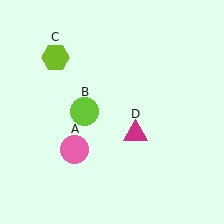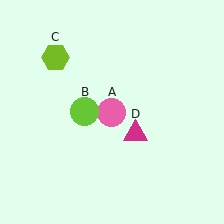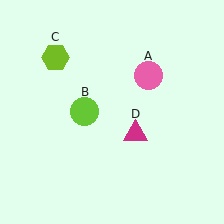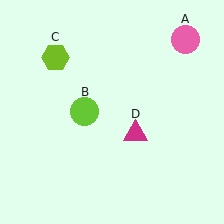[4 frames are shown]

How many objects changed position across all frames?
1 object changed position: pink circle (object A).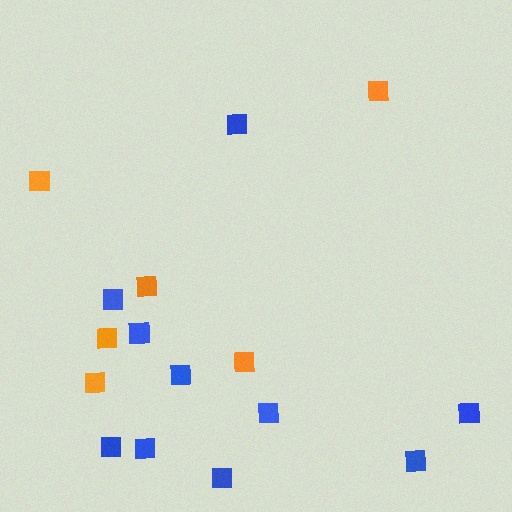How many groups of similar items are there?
There are 2 groups: one group of orange squares (6) and one group of blue squares (10).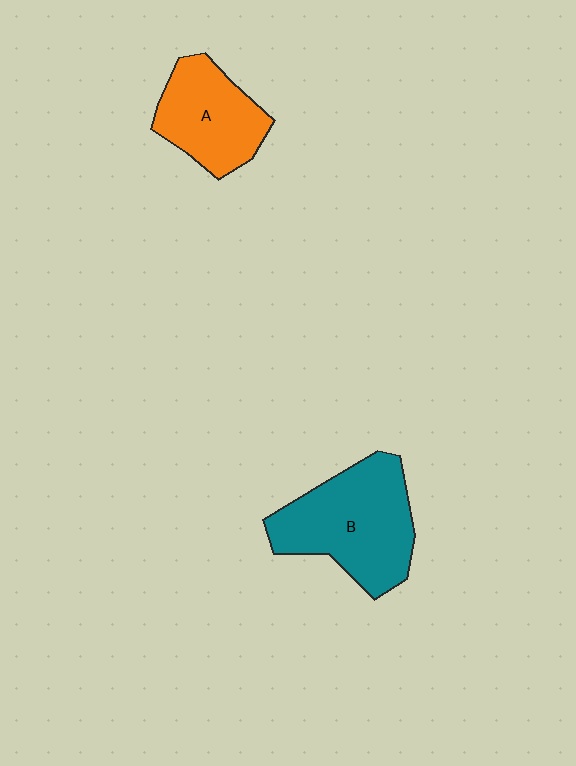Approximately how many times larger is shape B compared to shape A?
Approximately 1.4 times.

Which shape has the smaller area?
Shape A (orange).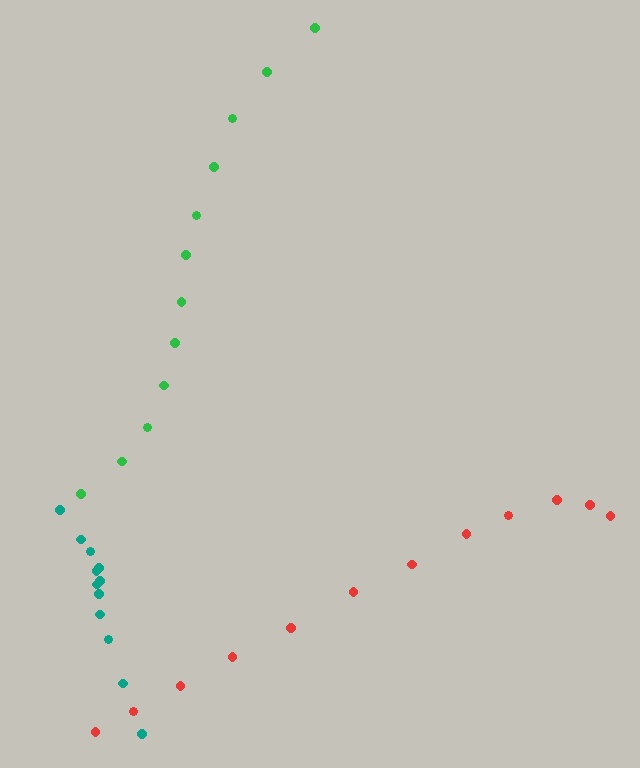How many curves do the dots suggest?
There are 3 distinct paths.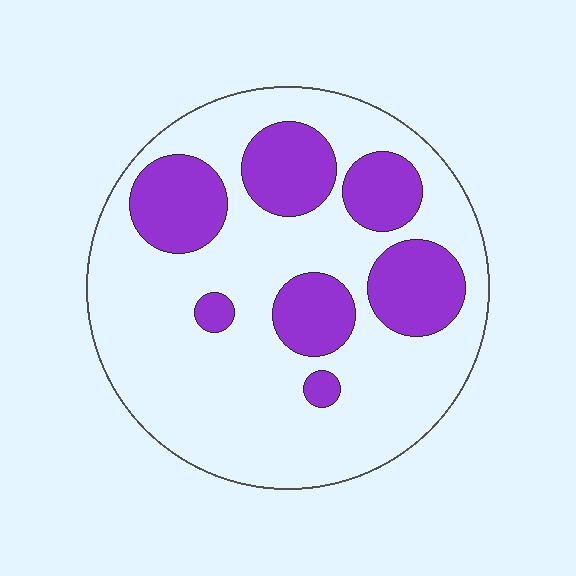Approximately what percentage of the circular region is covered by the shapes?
Approximately 30%.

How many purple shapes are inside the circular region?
7.